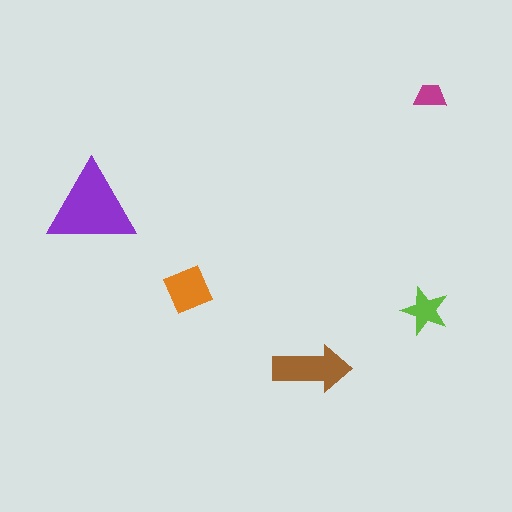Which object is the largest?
The purple triangle.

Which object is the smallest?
The magenta trapezoid.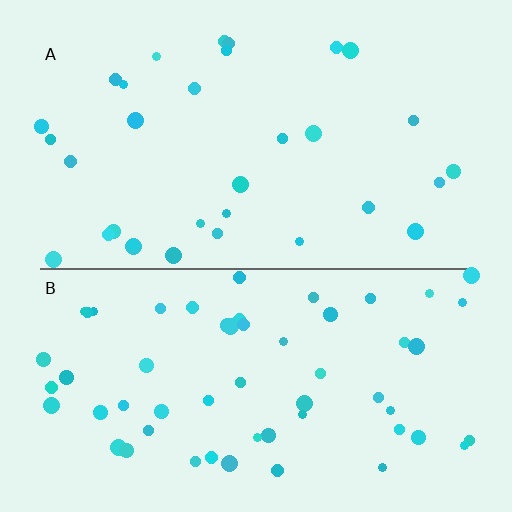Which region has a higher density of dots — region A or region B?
B (the bottom).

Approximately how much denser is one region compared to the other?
Approximately 1.7× — region B over region A.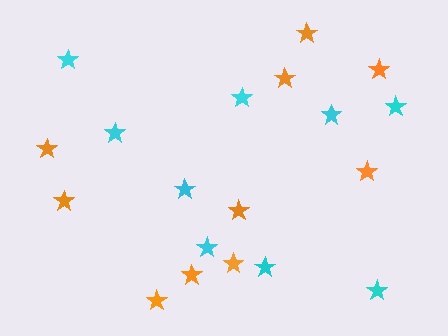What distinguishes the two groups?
There are 2 groups: one group of cyan stars (9) and one group of orange stars (10).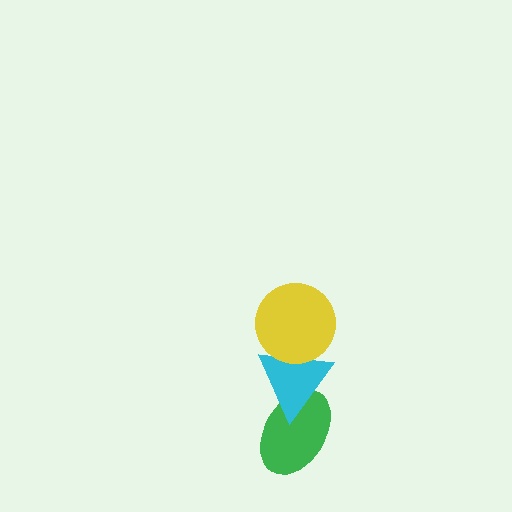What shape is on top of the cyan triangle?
The yellow circle is on top of the cyan triangle.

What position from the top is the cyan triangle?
The cyan triangle is 2nd from the top.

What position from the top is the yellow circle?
The yellow circle is 1st from the top.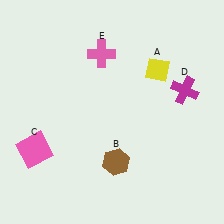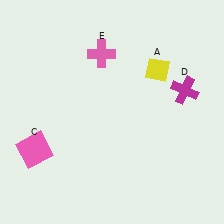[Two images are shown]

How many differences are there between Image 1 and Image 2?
There is 1 difference between the two images.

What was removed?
The brown hexagon (B) was removed in Image 2.